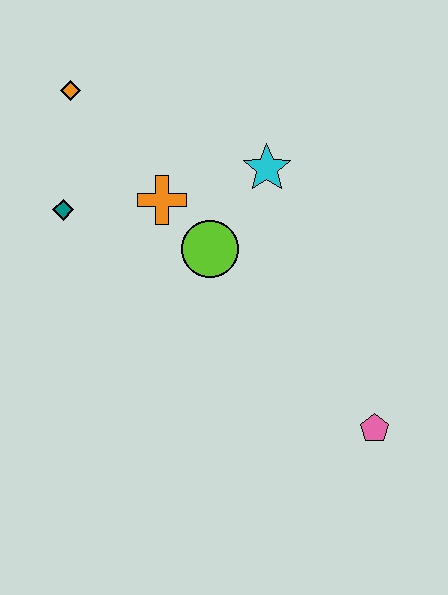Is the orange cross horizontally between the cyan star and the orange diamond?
Yes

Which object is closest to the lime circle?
The orange cross is closest to the lime circle.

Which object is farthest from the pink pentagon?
The orange diamond is farthest from the pink pentagon.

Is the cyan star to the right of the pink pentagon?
No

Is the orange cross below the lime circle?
No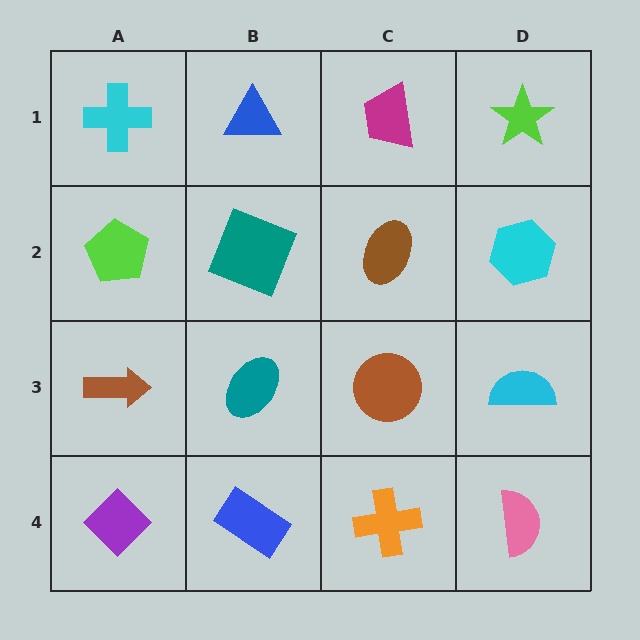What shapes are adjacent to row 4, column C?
A brown circle (row 3, column C), a blue rectangle (row 4, column B), a pink semicircle (row 4, column D).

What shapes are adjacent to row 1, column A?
A lime pentagon (row 2, column A), a blue triangle (row 1, column B).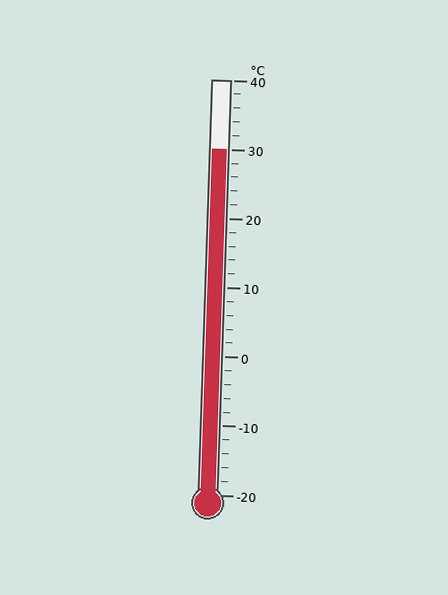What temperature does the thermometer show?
The thermometer shows approximately 30°C.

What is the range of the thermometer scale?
The thermometer scale ranges from -20°C to 40°C.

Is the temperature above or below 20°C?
The temperature is above 20°C.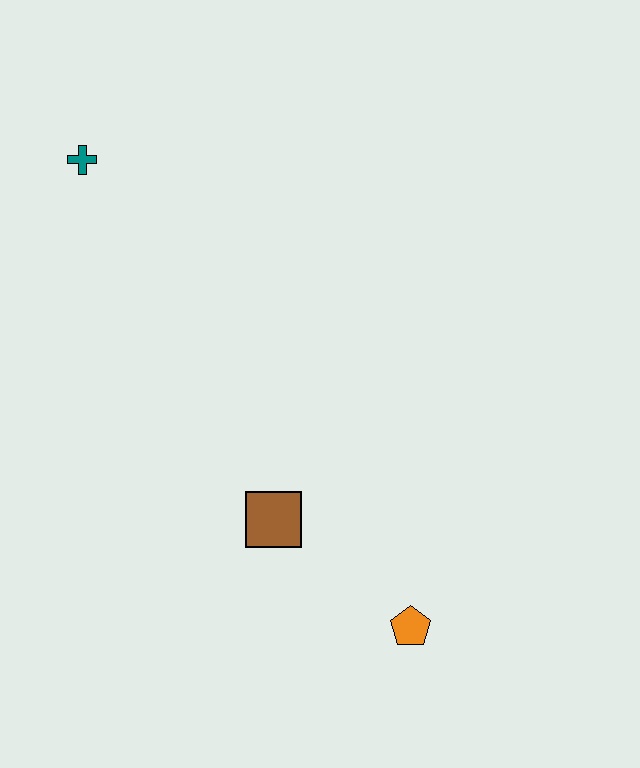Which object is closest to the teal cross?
The brown square is closest to the teal cross.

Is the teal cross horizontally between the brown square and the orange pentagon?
No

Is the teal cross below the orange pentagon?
No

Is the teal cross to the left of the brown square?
Yes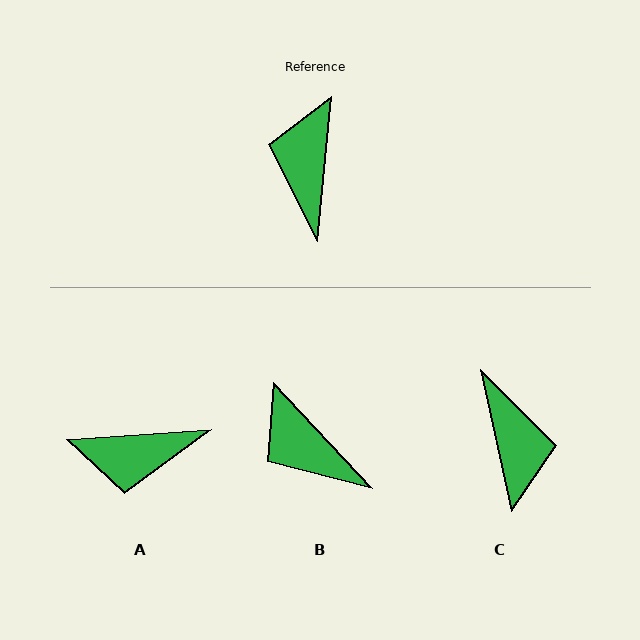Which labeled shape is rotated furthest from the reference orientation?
C, about 162 degrees away.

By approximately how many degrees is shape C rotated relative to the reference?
Approximately 162 degrees clockwise.